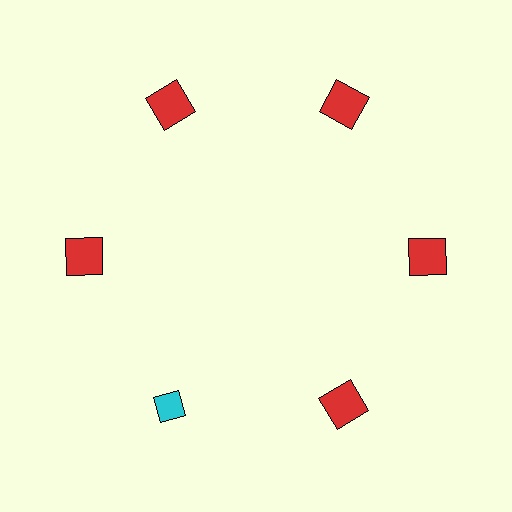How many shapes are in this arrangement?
There are 6 shapes arranged in a ring pattern.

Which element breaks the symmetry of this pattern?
The cyan diamond at roughly the 7 o'clock position breaks the symmetry. All other shapes are red squares.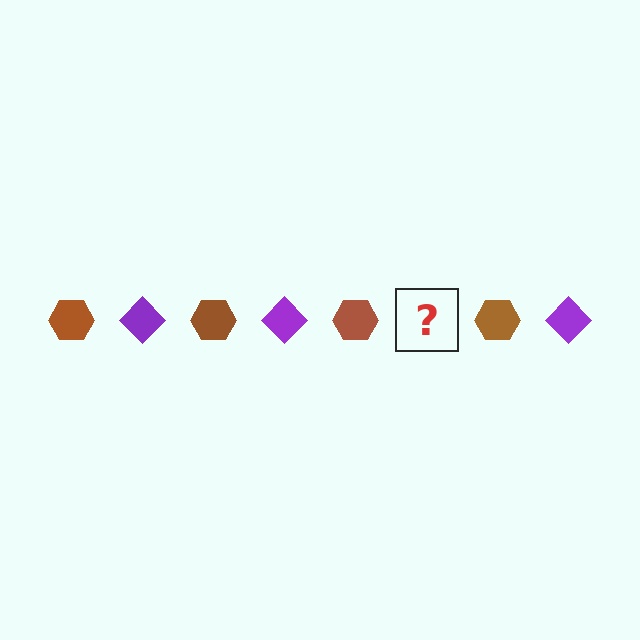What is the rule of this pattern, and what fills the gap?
The rule is that the pattern alternates between brown hexagon and purple diamond. The gap should be filled with a purple diamond.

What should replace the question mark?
The question mark should be replaced with a purple diamond.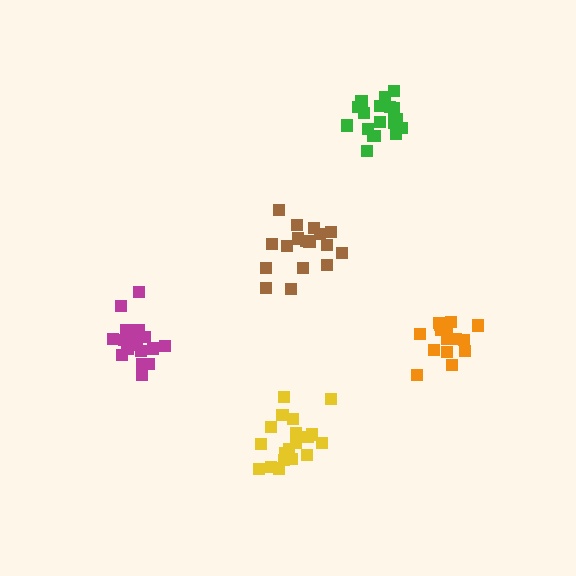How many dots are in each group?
Group 1: 15 dots, Group 2: 19 dots, Group 3: 18 dots, Group 4: 20 dots, Group 5: 18 dots (90 total).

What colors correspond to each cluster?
The clusters are colored: orange, green, magenta, yellow, brown.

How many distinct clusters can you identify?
There are 5 distinct clusters.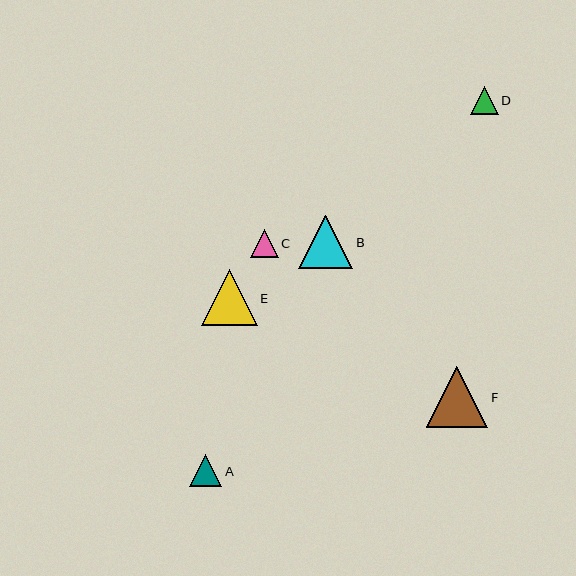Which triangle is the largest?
Triangle F is the largest with a size of approximately 61 pixels.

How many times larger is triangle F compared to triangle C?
Triangle F is approximately 2.2 times the size of triangle C.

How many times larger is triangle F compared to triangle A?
Triangle F is approximately 1.9 times the size of triangle A.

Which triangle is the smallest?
Triangle D is the smallest with a size of approximately 28 pixels.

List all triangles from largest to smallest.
From largest to smallest: F, E, B, A, C, D.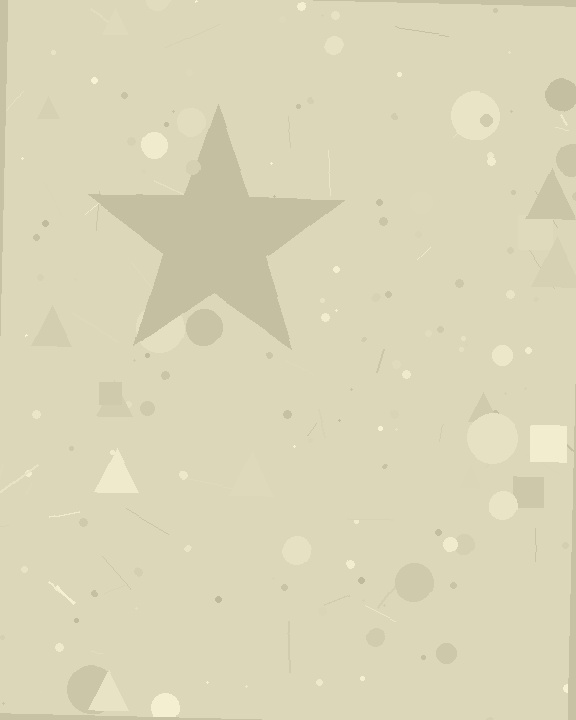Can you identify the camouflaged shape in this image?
The camouflaged shape is a star.